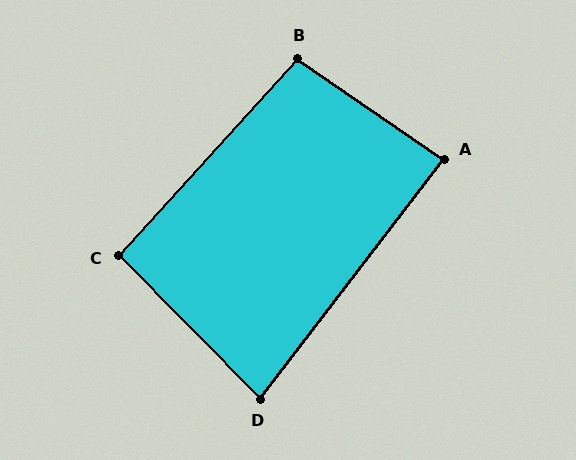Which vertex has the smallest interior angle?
D, at approximately 82 degrees.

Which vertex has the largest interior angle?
B, at approximately 98 degrees.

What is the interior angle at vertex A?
Approximately 87 degrees (approximately right).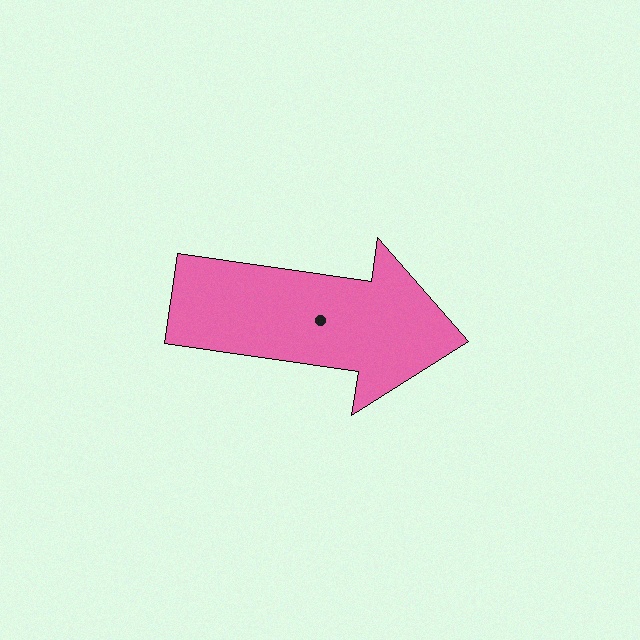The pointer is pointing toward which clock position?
Roughly 3 o'clock.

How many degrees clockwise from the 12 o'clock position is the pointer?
Approximately 98 degrees.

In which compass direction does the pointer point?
East.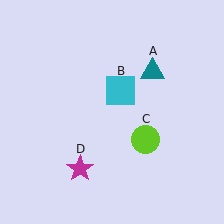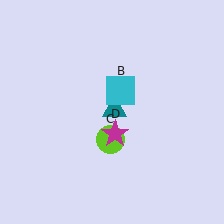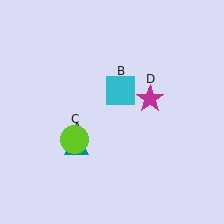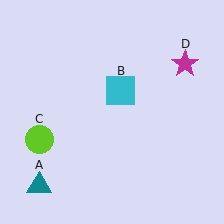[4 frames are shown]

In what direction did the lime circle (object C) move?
The lime circle (object C) moved left.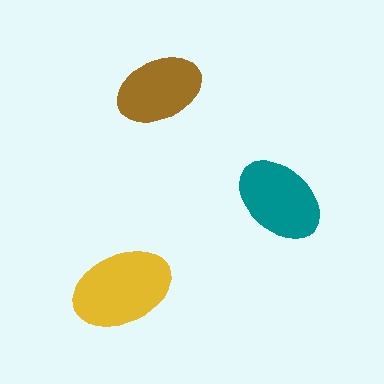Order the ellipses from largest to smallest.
the yellow one, the teal one, the brown one.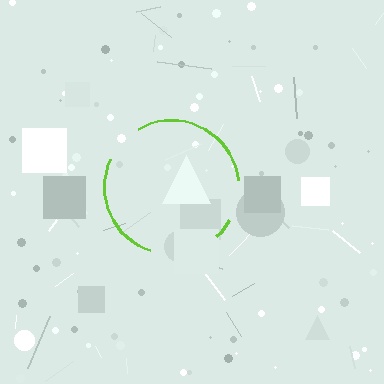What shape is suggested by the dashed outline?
The dashed outline suggests a circle.